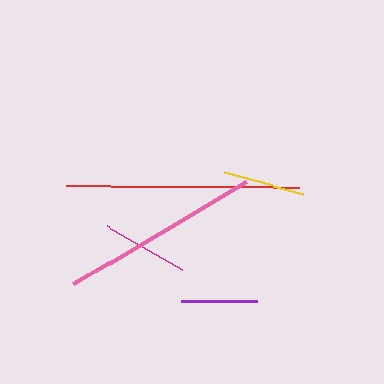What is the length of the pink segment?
The pink segment is approximately 201 pixels long.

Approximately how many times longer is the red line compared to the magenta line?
The red line is approximately 2.7 times the length of the magenta line.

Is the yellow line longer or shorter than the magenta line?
The magenta line is longer than the yellow line.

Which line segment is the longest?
The red line is the longest at approximately 233 pixels.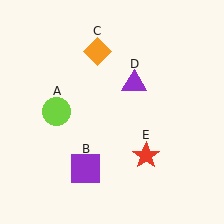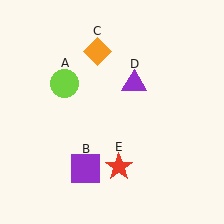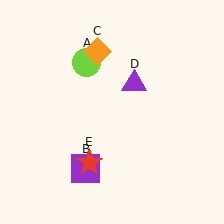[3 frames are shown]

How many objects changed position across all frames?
2 objects changed position: lime circle (object A), red star (object E).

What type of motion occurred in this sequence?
The lime circle (object A), red star (object E) rotated clockwise around the center of the scene.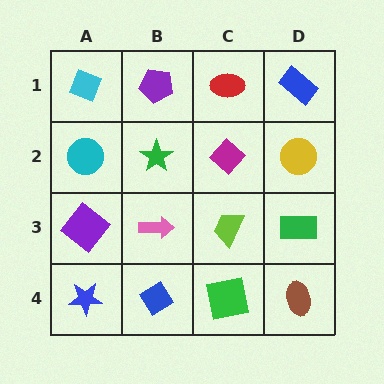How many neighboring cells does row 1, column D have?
2.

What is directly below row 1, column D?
A yellow circle.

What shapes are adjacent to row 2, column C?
A red ellipse (row 1, column C), a lime trapezoid (row 3, column C), a green star (row 2, column B), a yellow circle (row 2, column D).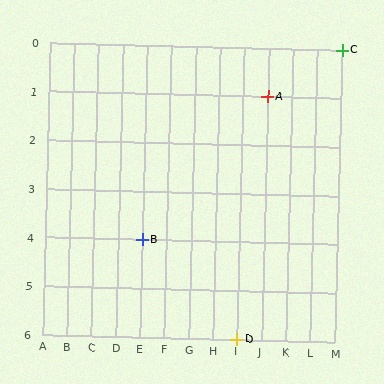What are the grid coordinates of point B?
Point B is at grid coordinates (E, 4).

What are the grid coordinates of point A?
Point A is at grid coordinates (J, 1).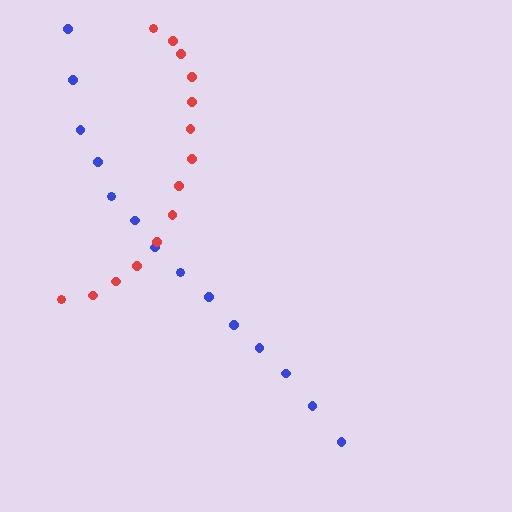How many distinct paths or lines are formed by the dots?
There are 2 distinct paths.